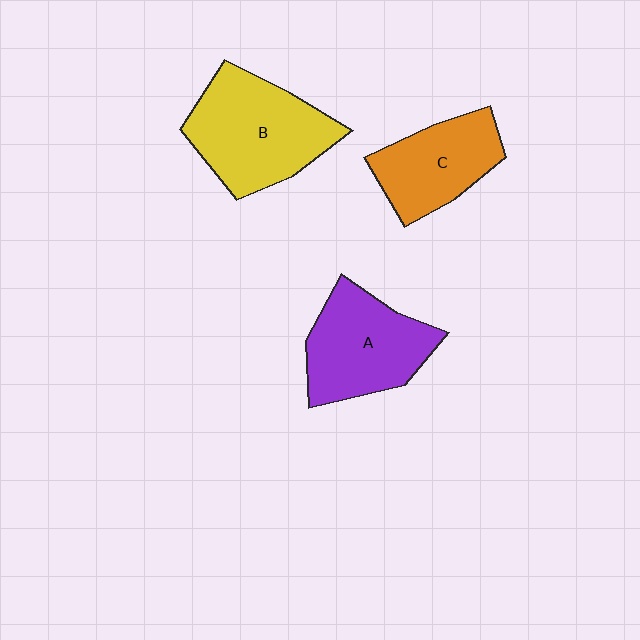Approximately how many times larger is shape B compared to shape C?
Approximately 1.4 times.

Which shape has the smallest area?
Shape C (orange).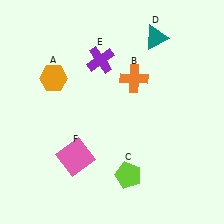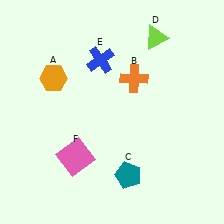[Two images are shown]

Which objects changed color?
C changed from lime to teal. D changed from teal to lime. E changed from purple to blue.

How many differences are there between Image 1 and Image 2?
There are 3 differences between the two images.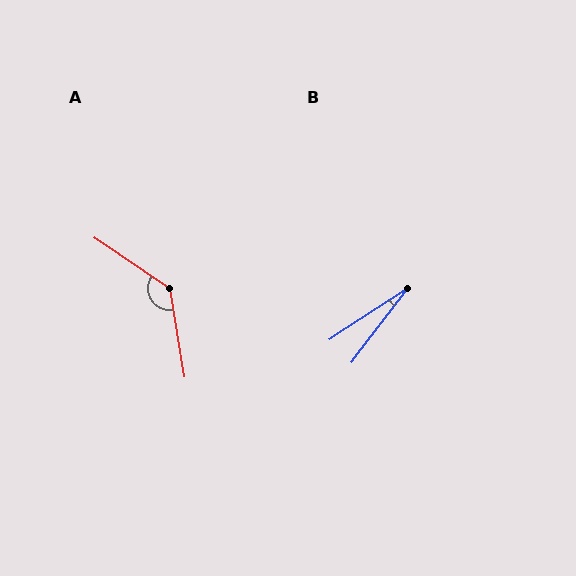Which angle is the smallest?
B, at approximately 20 degrees.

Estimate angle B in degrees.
Approximately 20 degrees.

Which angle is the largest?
A, at approximately 133 degrees.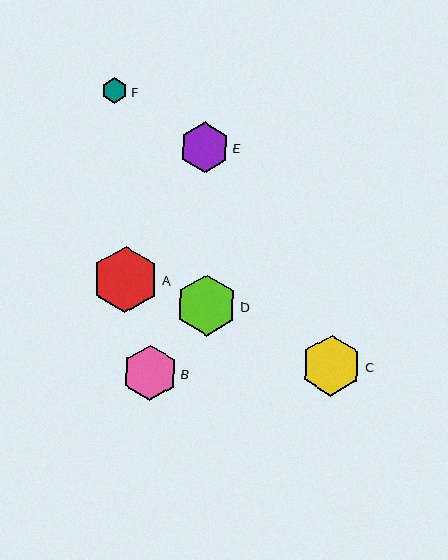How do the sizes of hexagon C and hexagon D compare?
Hexagon C and hexagon D are approximately the same size.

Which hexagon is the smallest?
Hexagon F is the smallest with a size of approximately 25 pixels.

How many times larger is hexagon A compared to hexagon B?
Hexagon A is approximately 1.2 times the size of hexagon B.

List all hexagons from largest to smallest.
From largest to smallest: A, C, D, B, E, F.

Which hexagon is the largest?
Hexagon A is the largest with a size of approximately 66 pixels.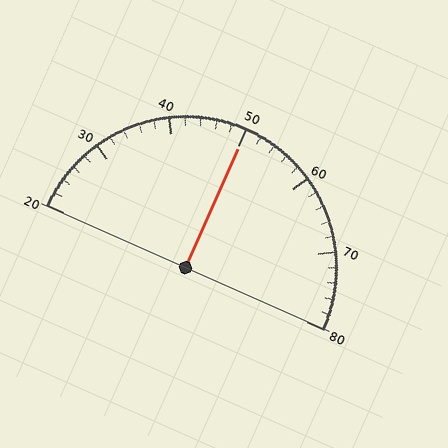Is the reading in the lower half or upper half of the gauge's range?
The reading is in the upper half of the range (20 to 80).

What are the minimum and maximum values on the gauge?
The gauge ranges from 20 to 80.